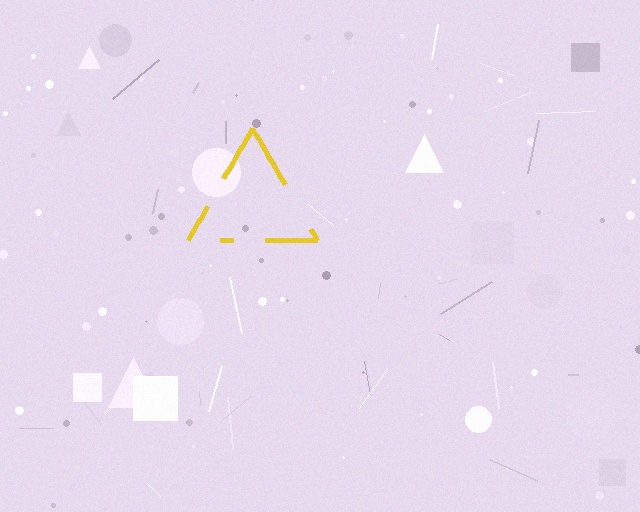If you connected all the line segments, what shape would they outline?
They would outline a triangle.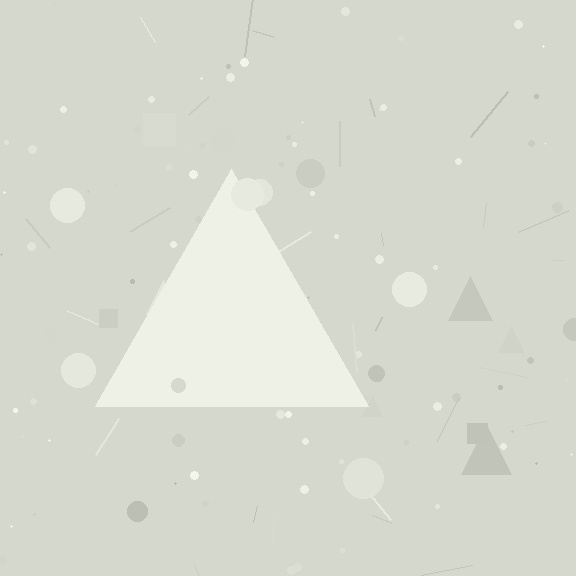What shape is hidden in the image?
A triangle is hidden in the image.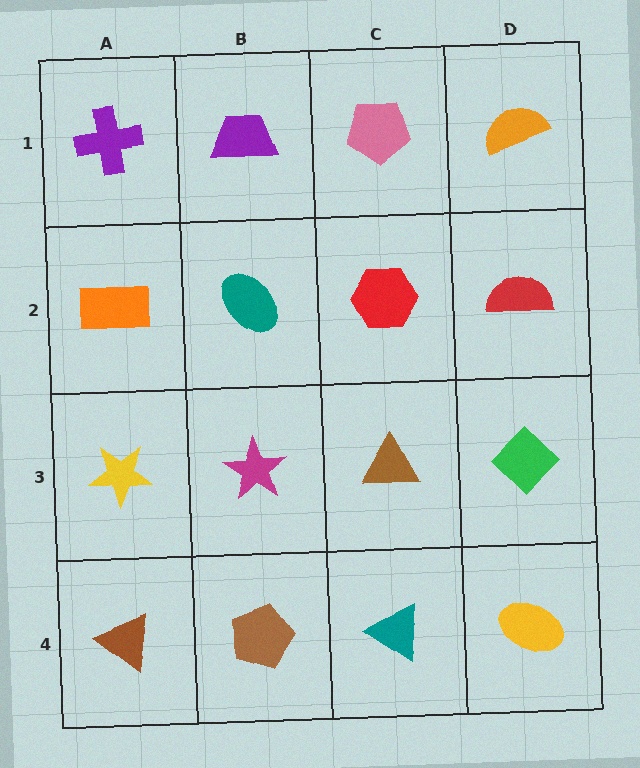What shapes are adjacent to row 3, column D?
A red semicircle (row 2, column D), a yellow ellipse (row 4, column D), a brown triangle (row 3, column C).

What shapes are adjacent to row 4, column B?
A magenta star (row 3, column B), a brown triangle (row 4, column A), a teal triangle (row 4, column C).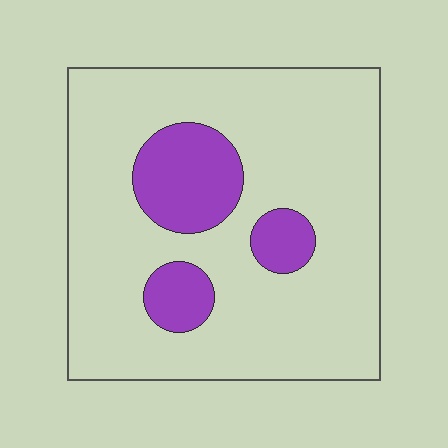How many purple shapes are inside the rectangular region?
3.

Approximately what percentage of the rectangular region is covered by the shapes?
Approximately 20%.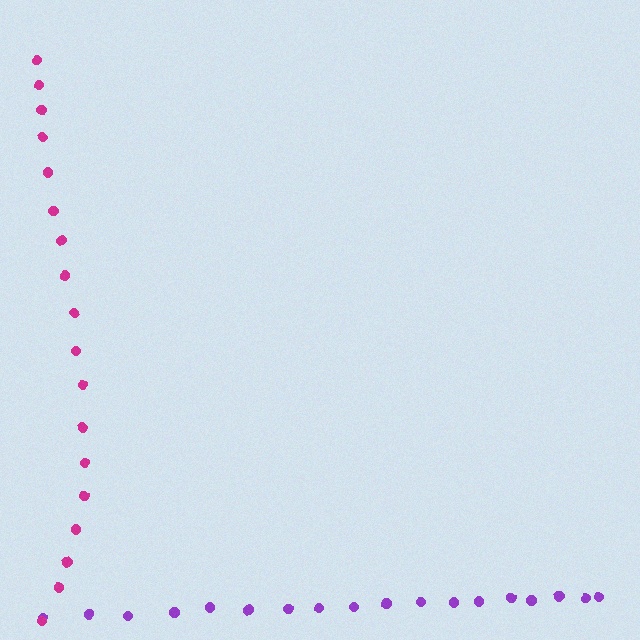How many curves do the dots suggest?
There are 2 distinct paths.